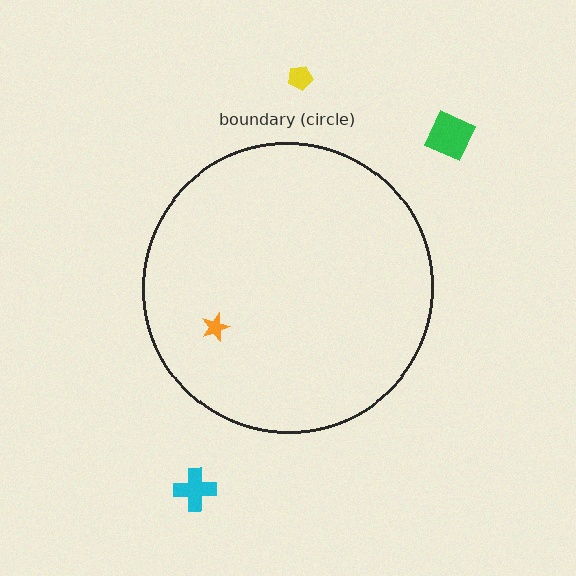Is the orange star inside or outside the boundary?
Inside.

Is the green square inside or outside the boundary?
Outside.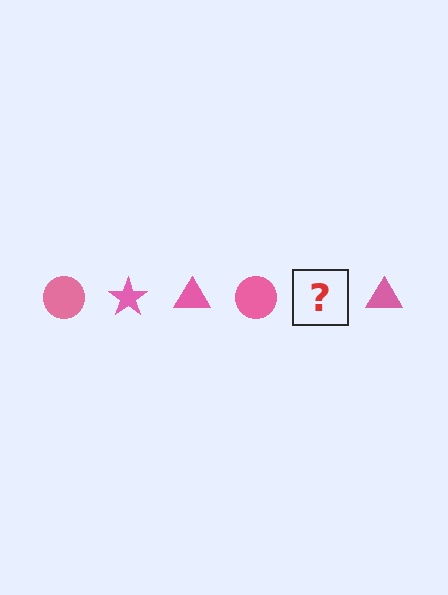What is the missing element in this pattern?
The missing element is a pink star.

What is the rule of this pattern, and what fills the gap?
The rule is that the pattern cycles through circle, star, triangle shapes in pink. The gap should be filled with a pink star.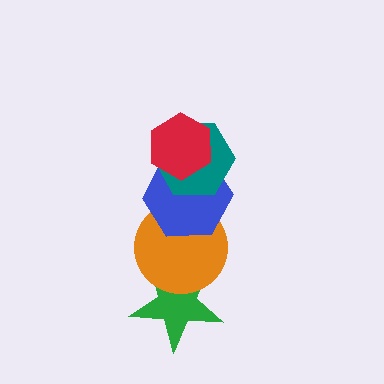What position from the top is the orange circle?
The orange circle is 4th from the top.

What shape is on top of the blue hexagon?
The teal hexagon is on top of the blue hexagon.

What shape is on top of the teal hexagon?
The red hexagon is on top of the teal hexagon.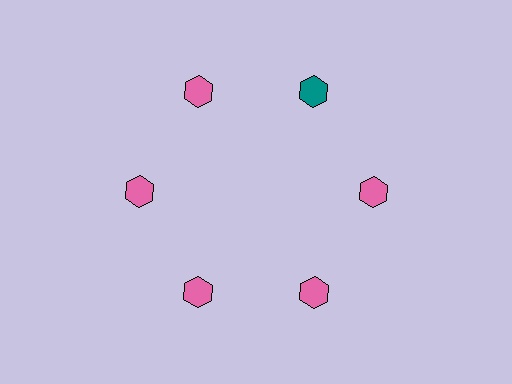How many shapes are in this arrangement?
There are 6 shapes arranged in a ring pattern.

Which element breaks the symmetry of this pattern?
The teal hexagon at roughly the 1 o'clock position breaks the symmetry. All other shapes are pink hexagons.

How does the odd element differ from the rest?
It has a different color: teal instead of pink.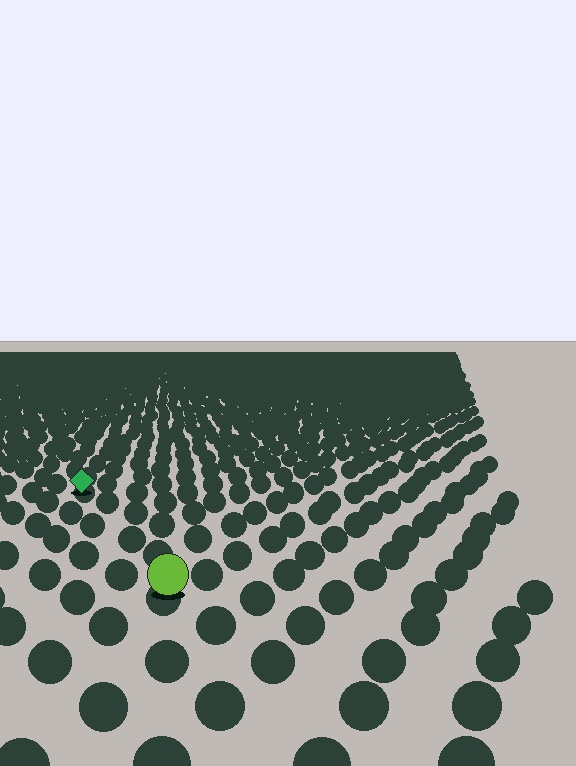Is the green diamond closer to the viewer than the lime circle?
No. The lime circle is closer — you can tell from the texture gradient: the ground texture is coarser near it.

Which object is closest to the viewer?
The lime circle is closest. The texture marks near it are larger and more spread out.